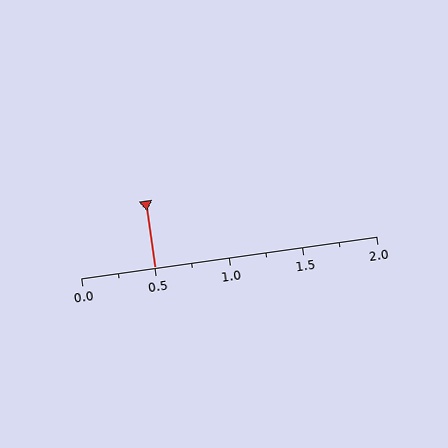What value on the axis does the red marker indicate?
The marker indicates approximately 0.5.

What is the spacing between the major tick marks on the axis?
The major ticks are spaced 0.5 apart.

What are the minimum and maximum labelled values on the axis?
The axis runs from 0.0 to 2.0.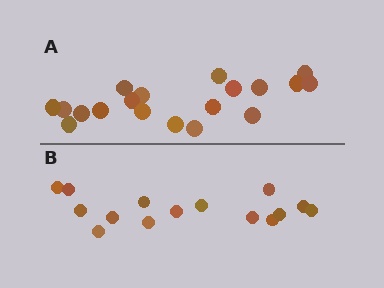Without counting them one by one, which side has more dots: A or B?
Region A (the top region) has more dots.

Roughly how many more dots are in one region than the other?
Region A has about 4 more dots than region B.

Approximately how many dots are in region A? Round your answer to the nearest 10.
About 20 dots. (The exact count is 19, which rounds to 20.)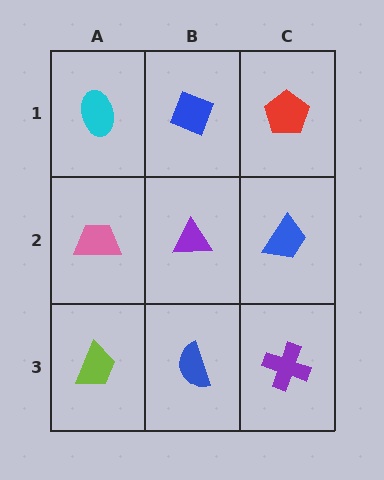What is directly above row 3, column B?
A purple triangle.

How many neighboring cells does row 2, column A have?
3.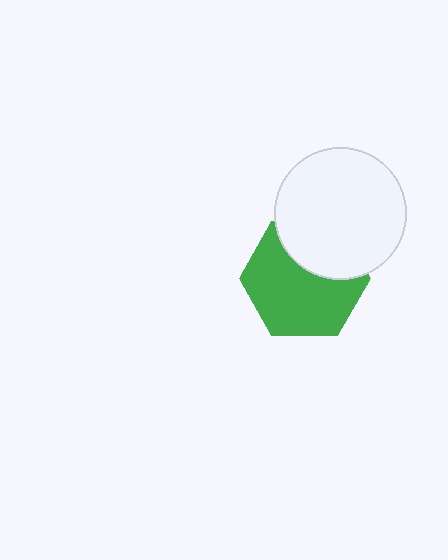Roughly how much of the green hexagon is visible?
Most of it is visible (roughly 67%).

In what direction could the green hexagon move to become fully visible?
The green hexagon could move down. That would shift it out from behind the white circle entirely.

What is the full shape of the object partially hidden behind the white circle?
The partially hidden object is a green hexagon.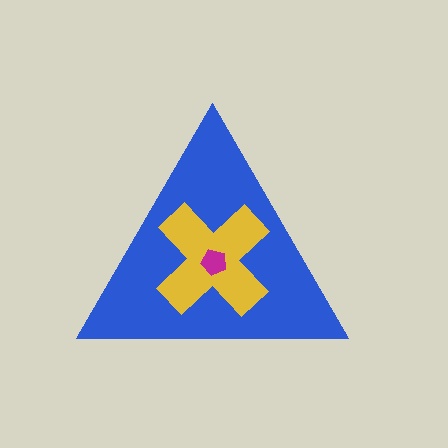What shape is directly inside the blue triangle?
The yellow cross.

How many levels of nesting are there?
3.